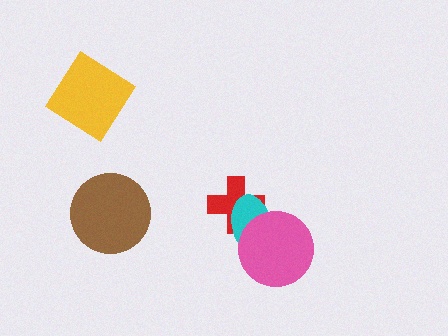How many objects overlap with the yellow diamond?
0 objects overlap with the yellow diamond.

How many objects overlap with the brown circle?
0 objects overlap with the brown circle.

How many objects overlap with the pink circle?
1 object overlaps with the pink circle.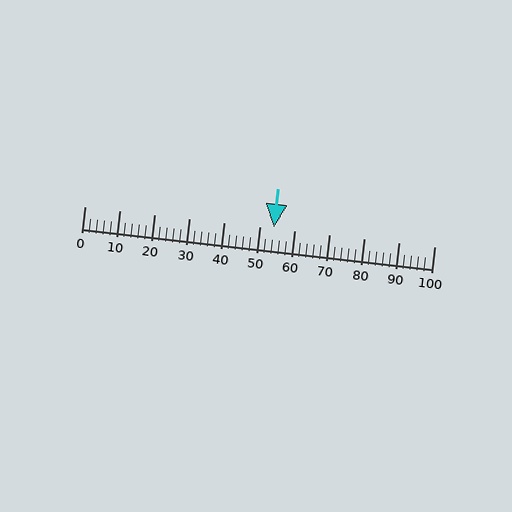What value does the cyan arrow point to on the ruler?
The cyan arrow points to approximately 54.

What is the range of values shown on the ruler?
The ruler shows values from 0 to 100.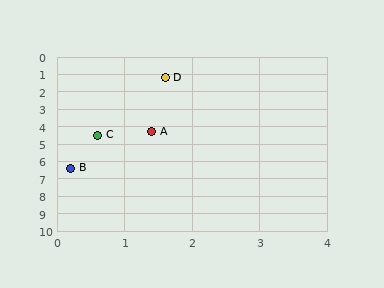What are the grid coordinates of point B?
Point B is at approximately (0.2, 6.4).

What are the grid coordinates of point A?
Point A is at approximately (1.4, 4.3).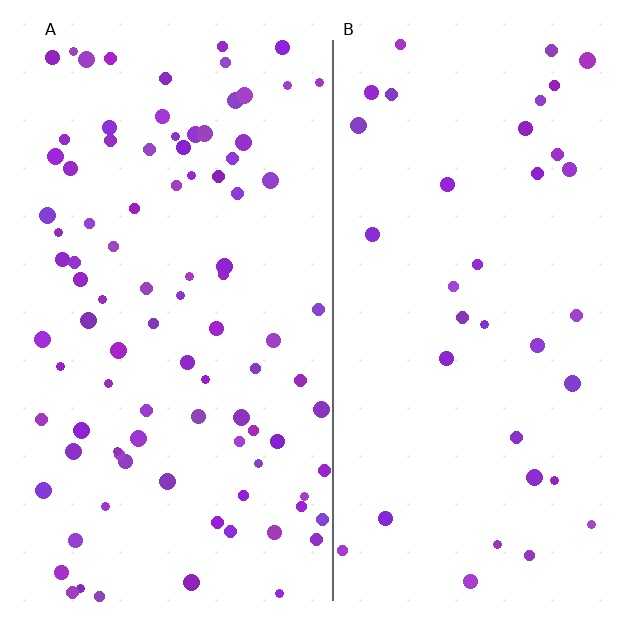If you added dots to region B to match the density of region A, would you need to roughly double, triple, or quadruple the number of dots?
Approximately triple.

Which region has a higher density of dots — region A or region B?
A (the left).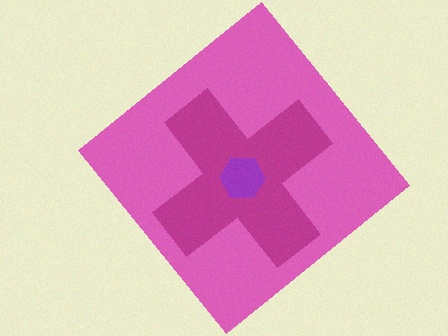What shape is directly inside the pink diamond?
The magenta cross.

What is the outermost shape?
The pink diamond.